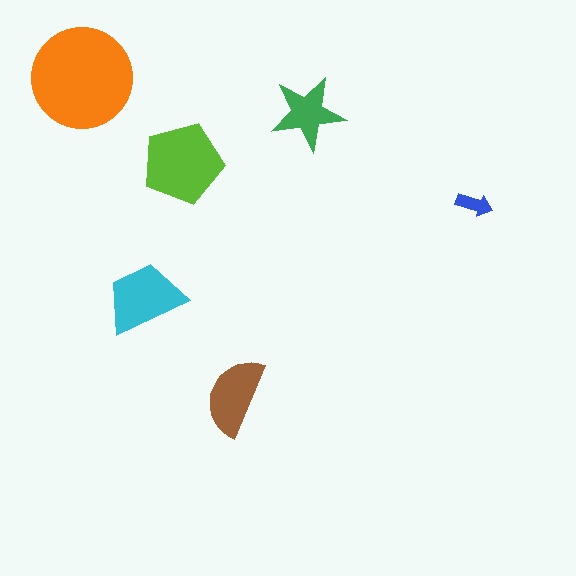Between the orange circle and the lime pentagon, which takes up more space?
The orange circle.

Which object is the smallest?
The blue arrow.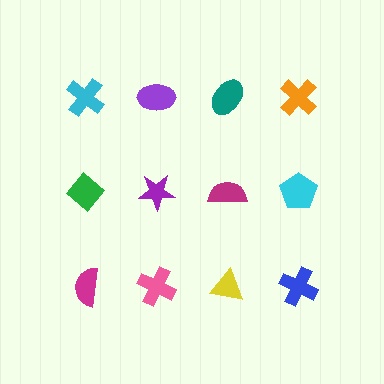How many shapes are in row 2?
4 shapes.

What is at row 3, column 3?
A yellow triangle.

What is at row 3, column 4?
A blue cross.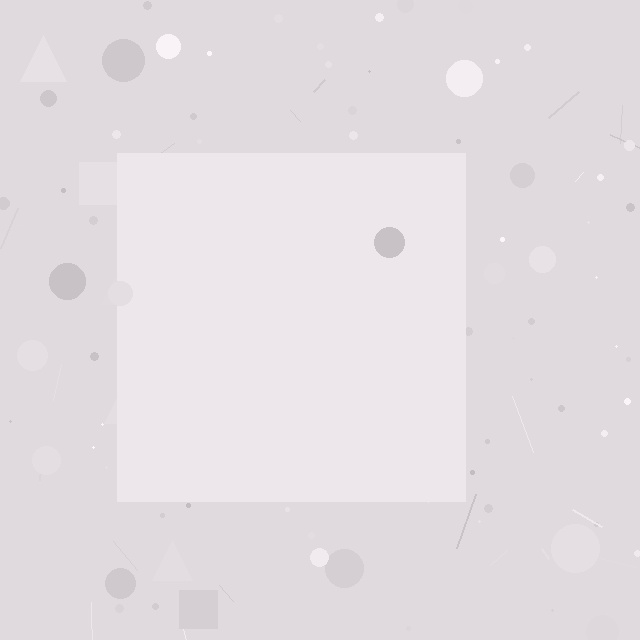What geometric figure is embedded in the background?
A square is embedded in the background.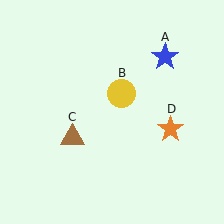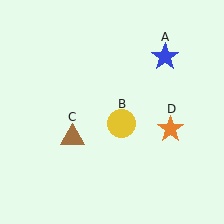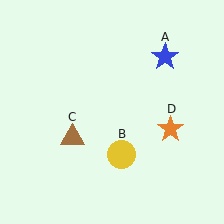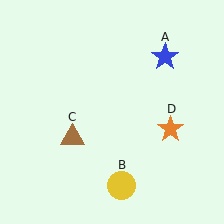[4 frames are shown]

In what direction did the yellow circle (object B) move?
The yellow circle (object B) moved down.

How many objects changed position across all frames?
1 object changed position: yellow circle (object B).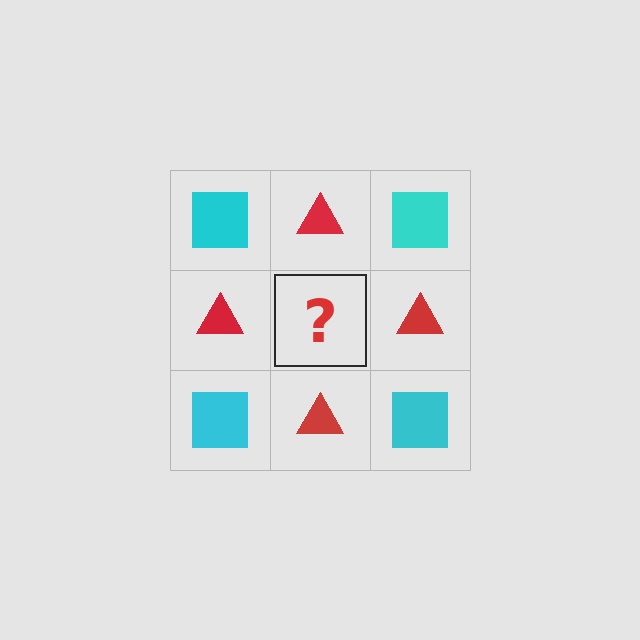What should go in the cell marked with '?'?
The missing cell should contain a cyan square.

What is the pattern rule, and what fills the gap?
The rule is that it alternates cyan square and red triangle in a checkerboard pattern. The gap should be filled with a cyan square.